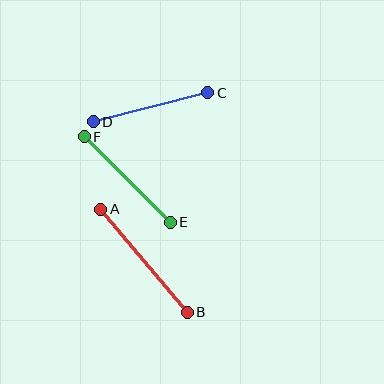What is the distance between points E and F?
The distance is approximately 121 pixels.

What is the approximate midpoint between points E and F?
The midpoint is at approximately (127, 180) pixels.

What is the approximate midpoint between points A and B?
The midpoint is at approximately (144, 261) pixels.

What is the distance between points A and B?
The distance is approximately 135 pixels.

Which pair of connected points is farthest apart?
Points A and B are farthest apart.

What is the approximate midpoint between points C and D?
The midpoint is at approximately (151, 107) pixels.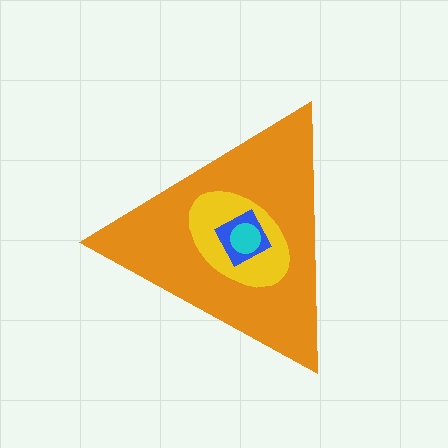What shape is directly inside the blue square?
The cyan circle.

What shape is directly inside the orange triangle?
The yellow ellipse.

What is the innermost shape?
The cyan circle.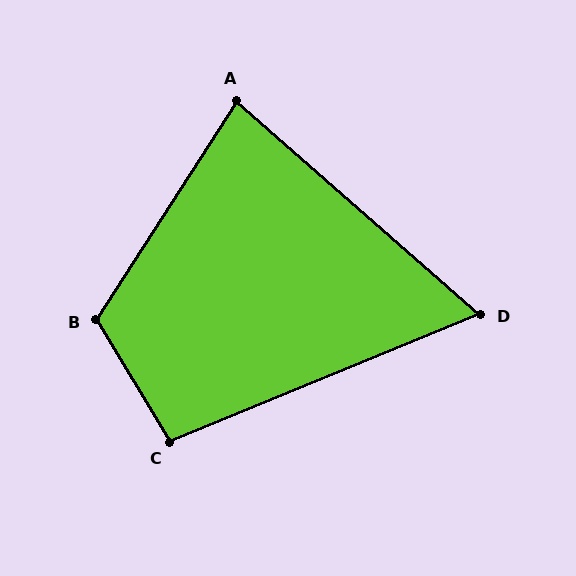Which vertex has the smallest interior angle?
D, at approximately 63 degrees.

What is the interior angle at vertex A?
Approximately 82 degrees (acute).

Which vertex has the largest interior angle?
B, at approximately 117 degrees.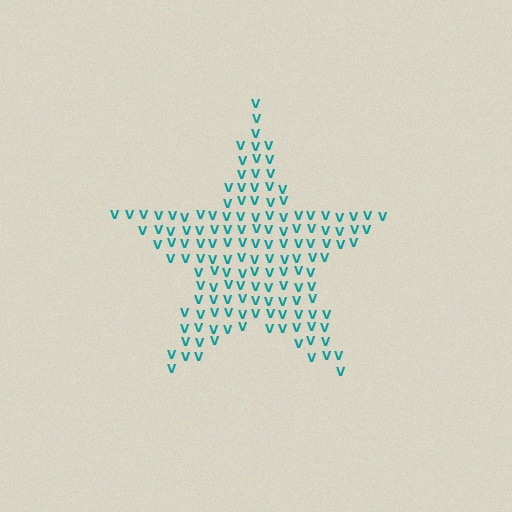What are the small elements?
The small elements are letter V's.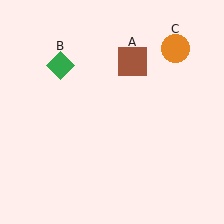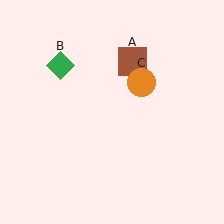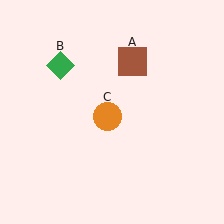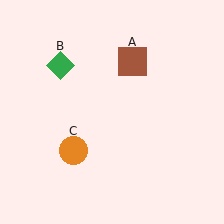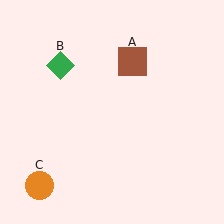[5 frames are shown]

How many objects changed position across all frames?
1 object changed position: orange circle (object C).